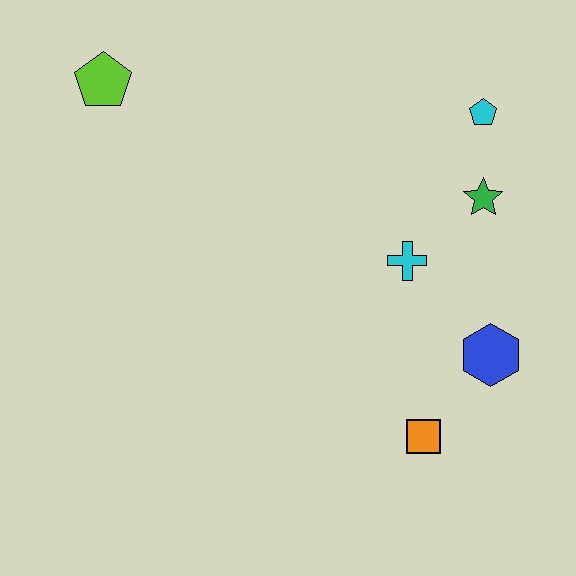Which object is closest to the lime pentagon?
The cyan cross is closest to the lime pentagon.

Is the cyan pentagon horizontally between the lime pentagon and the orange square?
No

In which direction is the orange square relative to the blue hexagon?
The orange square is below the blue hexagon.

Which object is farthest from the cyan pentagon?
The lime pentagon is farthest from the cyan pentagon.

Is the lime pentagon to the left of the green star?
Yes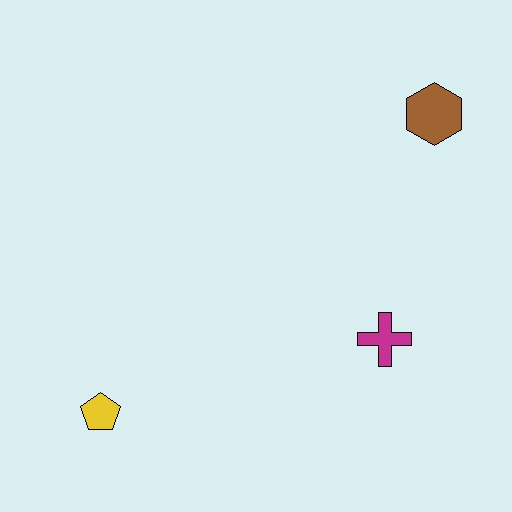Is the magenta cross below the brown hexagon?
Yes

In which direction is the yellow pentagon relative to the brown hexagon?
The yellow pentagon is to the left of the brown hexagon.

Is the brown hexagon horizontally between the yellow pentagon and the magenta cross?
No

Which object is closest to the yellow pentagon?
The magenta cross is closest to the yellow pentagon.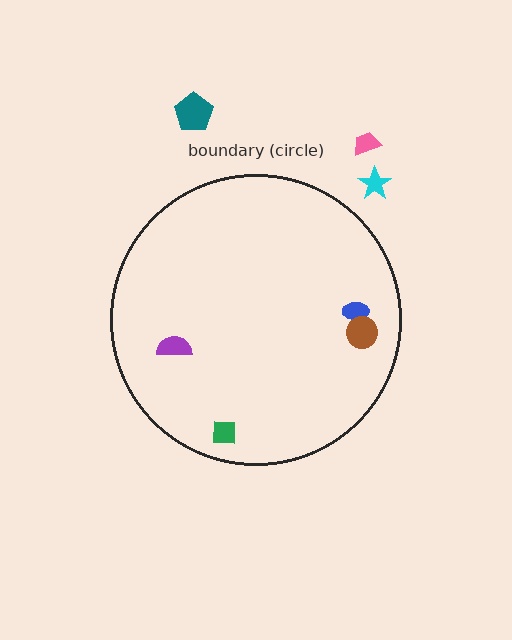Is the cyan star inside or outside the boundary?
Outside.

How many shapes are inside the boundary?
4 inside, 3 outside.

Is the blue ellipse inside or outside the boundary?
Inside.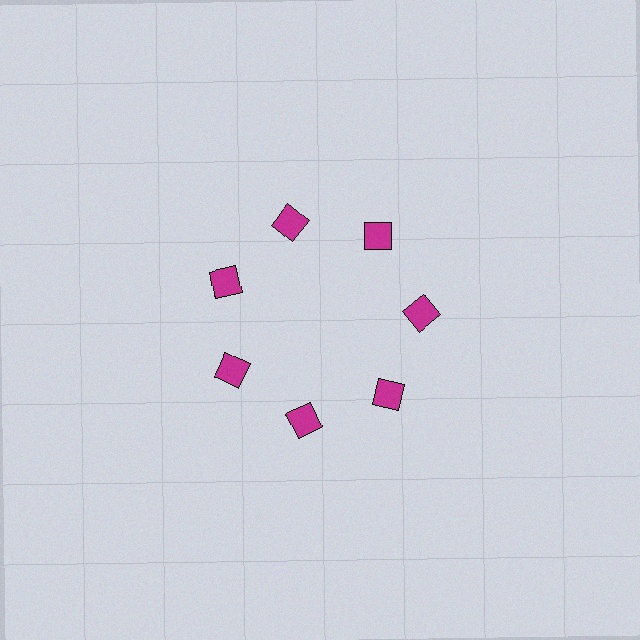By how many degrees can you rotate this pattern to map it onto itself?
The pattern maps onto itself every 51 degrees of rotation.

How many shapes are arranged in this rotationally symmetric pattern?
There are 7 shapes, arranged in 7 groups of 1.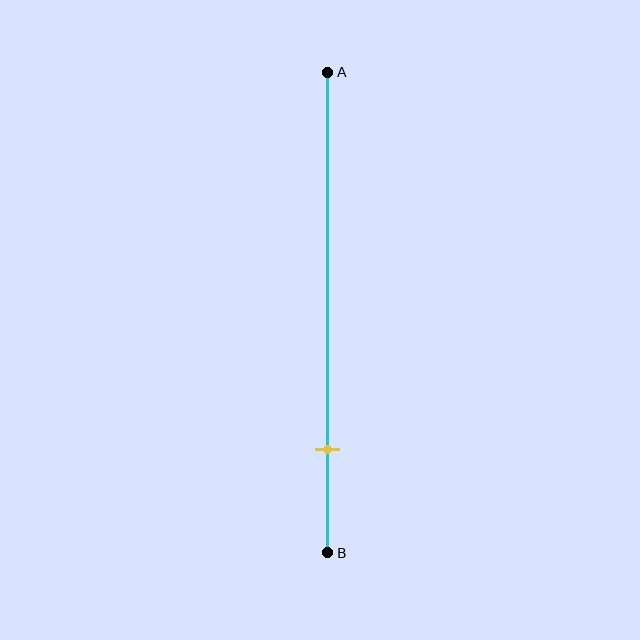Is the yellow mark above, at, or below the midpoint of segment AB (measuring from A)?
The yellow mark is below the midpoint of segment AB.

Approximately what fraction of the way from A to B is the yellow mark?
The yellow mark is approximately 80% of the way from A to B.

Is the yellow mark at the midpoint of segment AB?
No, the mark is at about 80% from A, not at the 50% midpoint.